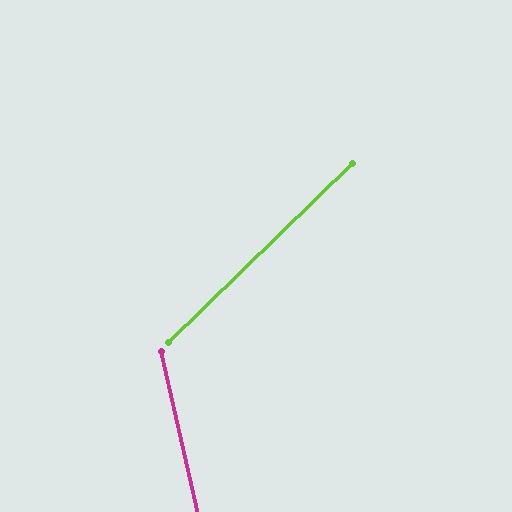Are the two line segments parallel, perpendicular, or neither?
Neither parallel nor perpendicular — they differ by about 59°.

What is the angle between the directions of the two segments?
Approximately 59 degrees.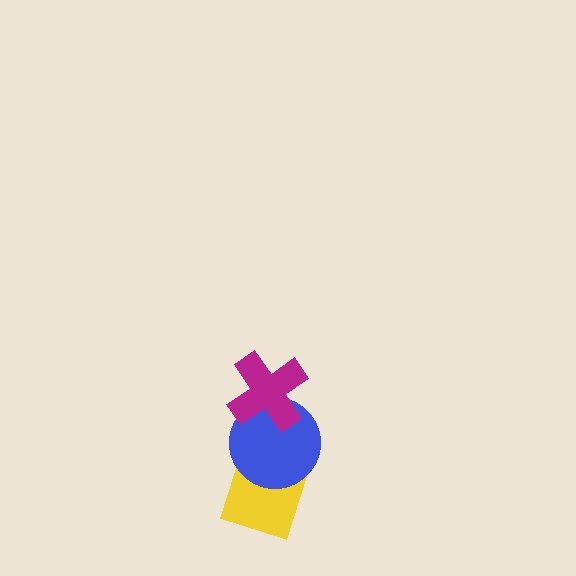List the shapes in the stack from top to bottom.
From top to bottom: the magenta cross, the blue circle, the yellow diamond.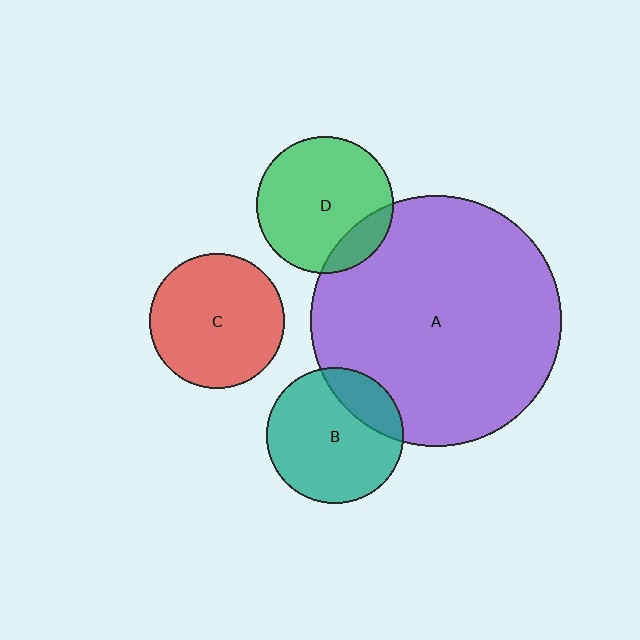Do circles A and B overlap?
Yes.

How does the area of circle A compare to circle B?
Approximately 3.4 times.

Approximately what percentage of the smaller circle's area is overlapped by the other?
Approximately 20%.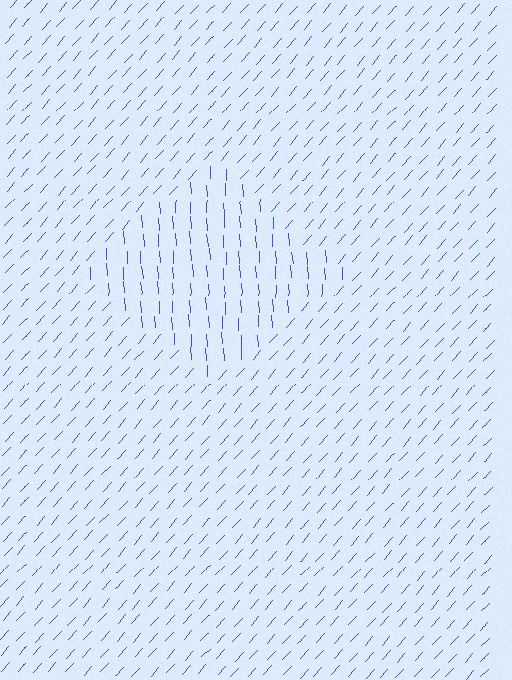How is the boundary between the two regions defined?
The boundary is defined purely by a change in line orientation (approximately 45 degrees difference). All lines are the same color and thickness.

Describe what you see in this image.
The image is filled with small blue line segments. A diamond region in the image has lines oriented differently from the surrounding lines, creating a visible texture boundary.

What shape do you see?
I see a diamond.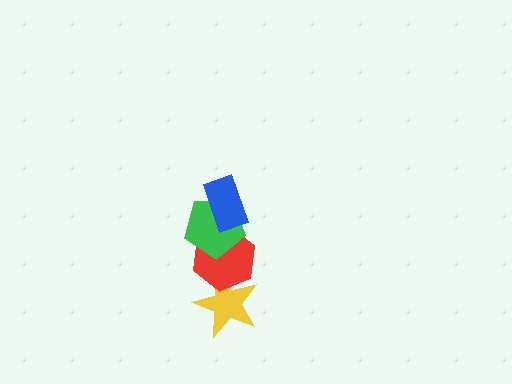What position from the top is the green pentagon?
The green pentagon is 2nd from the top.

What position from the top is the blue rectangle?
The blue rectangle is 1st from the top.